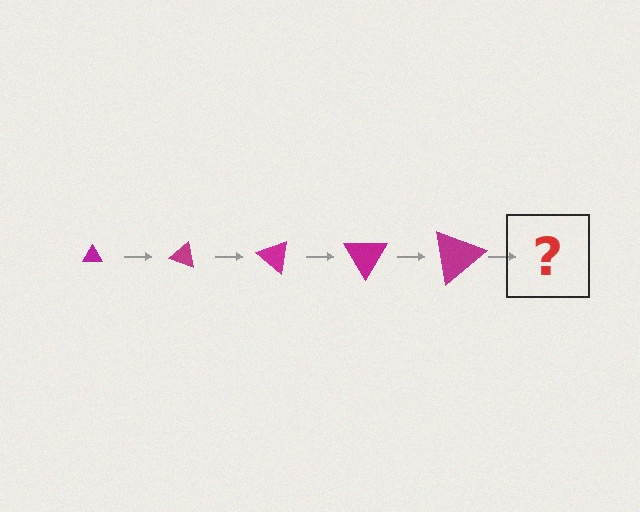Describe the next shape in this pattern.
It should be a triangle, larger than the previous one and rotated 100 degrees from the start.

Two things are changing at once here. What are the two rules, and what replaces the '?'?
The two rules are that the triangle grows larger each step and it rotates 20 degrees each step. The '?' should be a triangle, larger than the previous one and rotated 100 degrees from the start.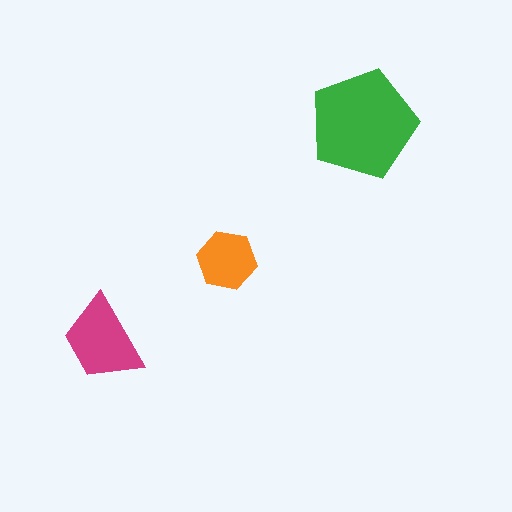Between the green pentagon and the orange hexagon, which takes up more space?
The green pentagon.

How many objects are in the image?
There are 3 objects in the image.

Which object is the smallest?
The orange hexagon.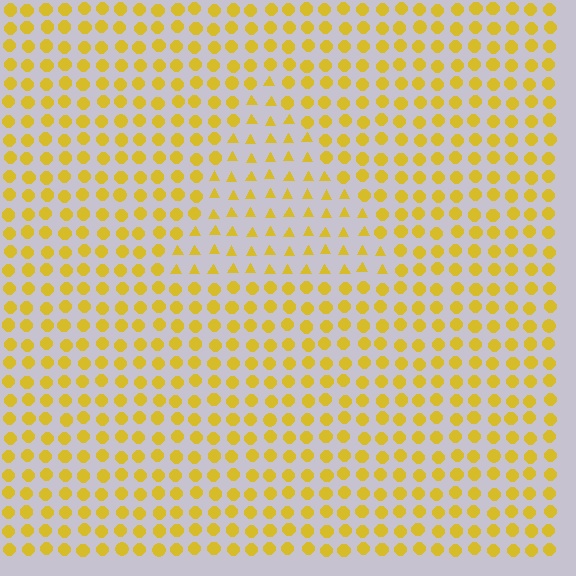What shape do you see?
I see a triangle.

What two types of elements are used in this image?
The image uses triangles inside the triangle region and circles outside it.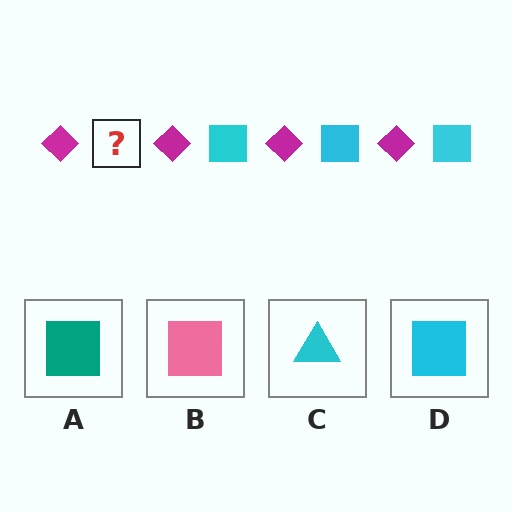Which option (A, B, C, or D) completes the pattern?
D.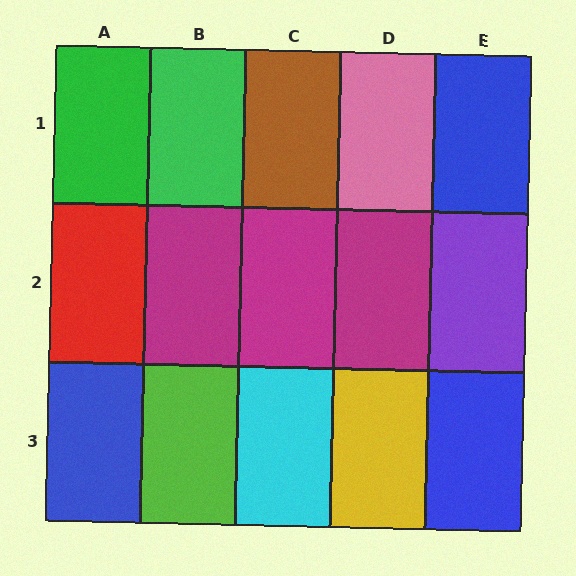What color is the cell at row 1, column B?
Green.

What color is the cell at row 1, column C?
Brown.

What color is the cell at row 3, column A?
Blue.